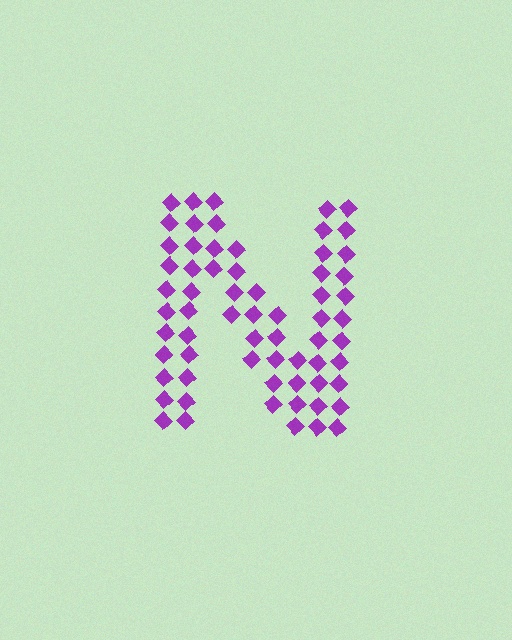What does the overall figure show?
The overall figure shows the letter N.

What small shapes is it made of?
It is made of small diamonds.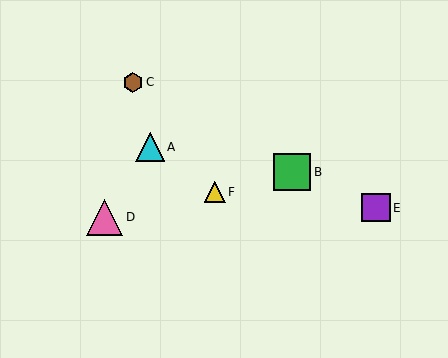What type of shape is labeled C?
Shape C is a brown hexagon.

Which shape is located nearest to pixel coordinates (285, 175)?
The green square (labeled B) at (292, 172) is nearest to that location.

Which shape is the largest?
The green square (labeled B) is the largest.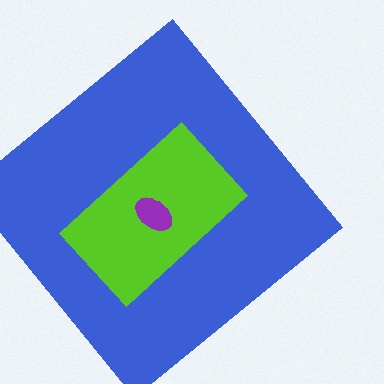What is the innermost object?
The purple ellipse.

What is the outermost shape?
The blue diamond.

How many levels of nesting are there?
3.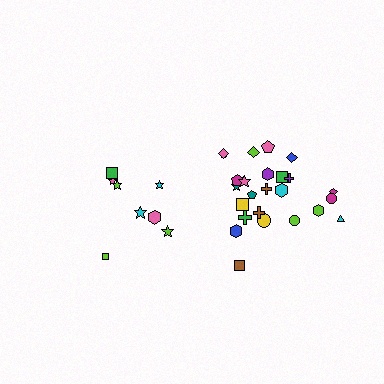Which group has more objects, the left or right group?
The right group.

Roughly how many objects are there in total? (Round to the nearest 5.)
Roughly 35 objects in total.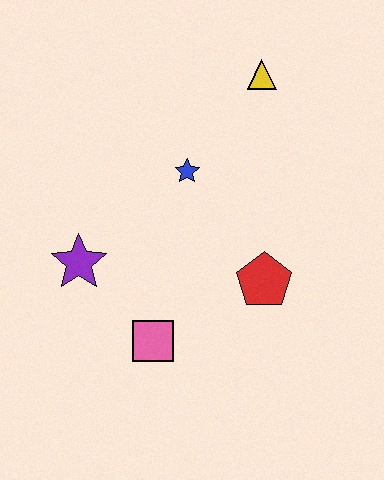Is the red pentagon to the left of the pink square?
No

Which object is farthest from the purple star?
The yellow triangle is farthest from the purple star.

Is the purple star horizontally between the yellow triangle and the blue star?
No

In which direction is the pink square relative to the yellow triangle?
The pink square is below the yellow triangle.